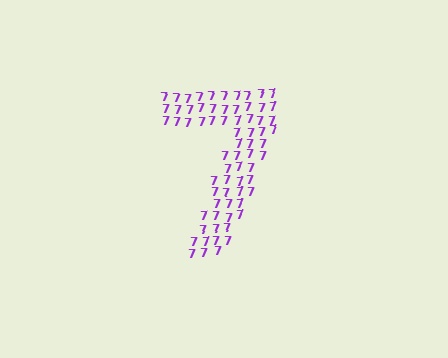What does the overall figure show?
The overall figure shows the digit 7.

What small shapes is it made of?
It is made of small digit 7's.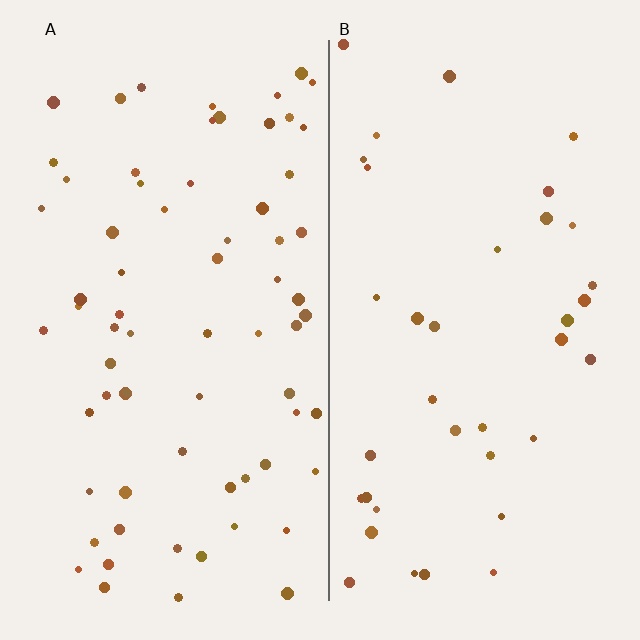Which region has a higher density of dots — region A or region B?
A (the left).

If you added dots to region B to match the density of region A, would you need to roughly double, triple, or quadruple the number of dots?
Approximately double.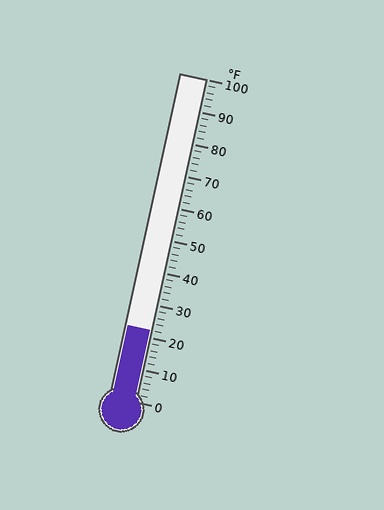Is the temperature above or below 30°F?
The temperature is below 30°F.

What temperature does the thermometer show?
The thermometer shows approximately 22°F.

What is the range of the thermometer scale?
The thermometer scale ranges from 0°F to 100°F.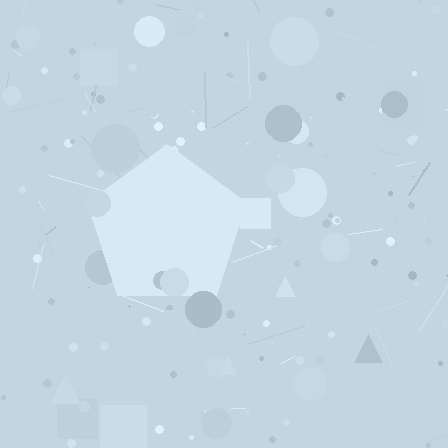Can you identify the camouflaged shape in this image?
The camouflaged shape is a pentagon.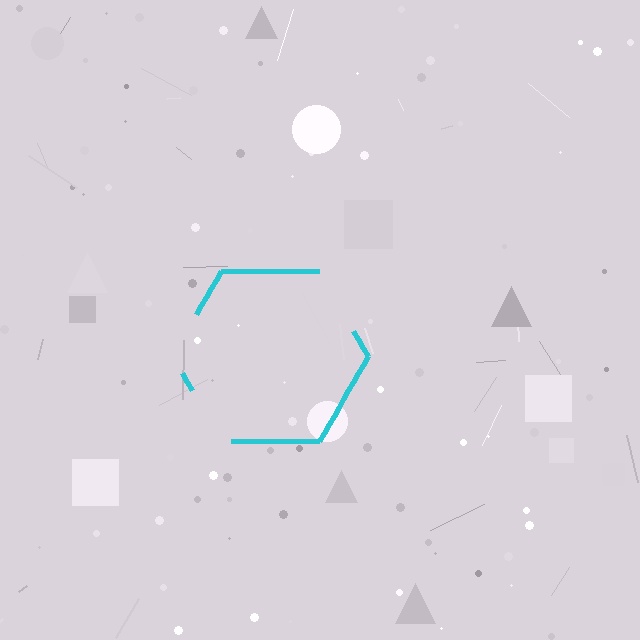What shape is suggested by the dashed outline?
The dashed outline suggests a hexagon.